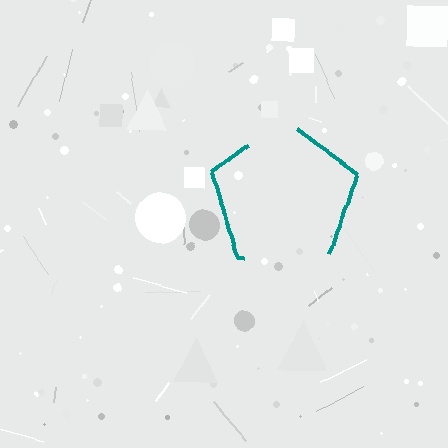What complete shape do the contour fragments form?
The contour fragments form a pentagon.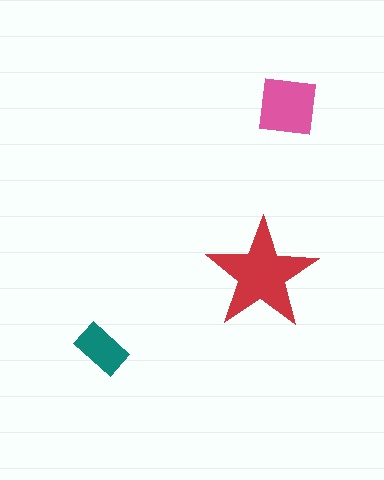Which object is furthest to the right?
The pink square is rightmost.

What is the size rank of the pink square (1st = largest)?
2nd.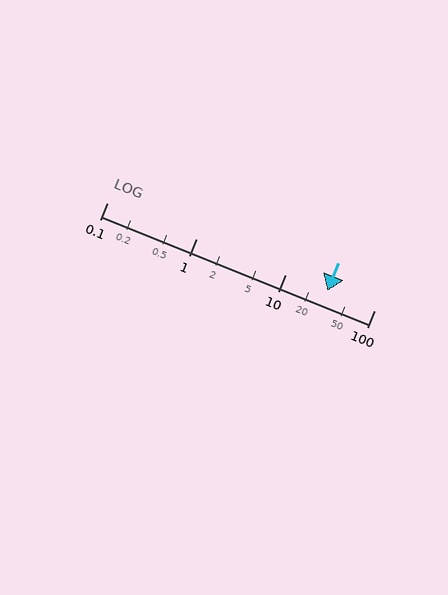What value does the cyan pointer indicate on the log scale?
The pointer indicates approximately 30.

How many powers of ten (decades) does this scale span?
The scale spans 3 decades, from 0.1 to 100.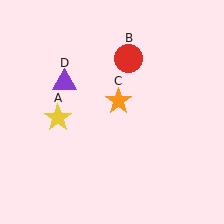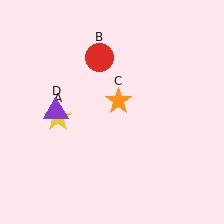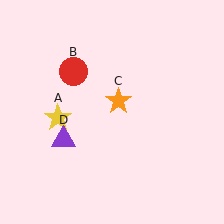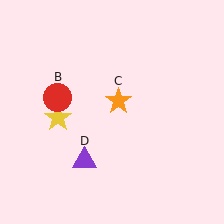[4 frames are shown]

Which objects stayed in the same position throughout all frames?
Yellow star (object A) and orange star (object C) remained stationary.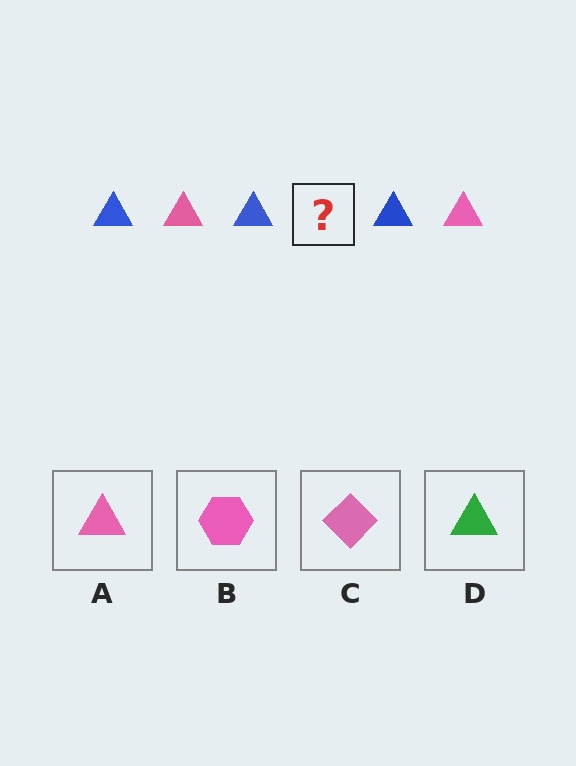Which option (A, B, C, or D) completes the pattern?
A.